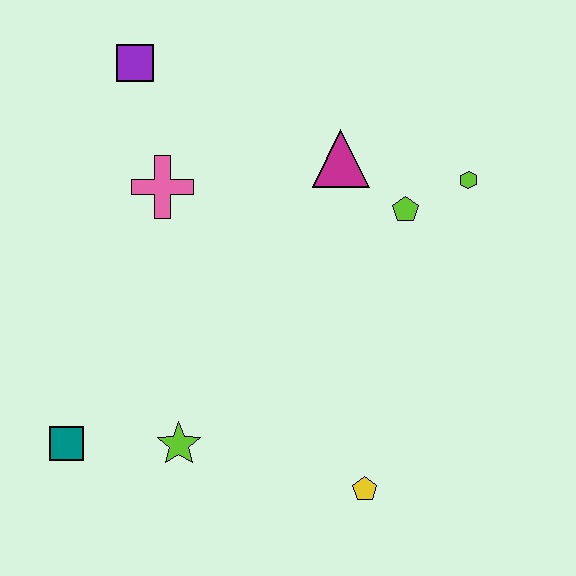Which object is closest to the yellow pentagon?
The lime star is closest to the yellow pentagon.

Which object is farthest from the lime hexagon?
The teal square is farthest from the lime hexagon.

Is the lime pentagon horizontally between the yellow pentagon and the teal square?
No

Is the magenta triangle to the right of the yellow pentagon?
No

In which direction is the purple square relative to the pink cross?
The purple square is above the pink cross.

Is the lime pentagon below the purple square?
Yes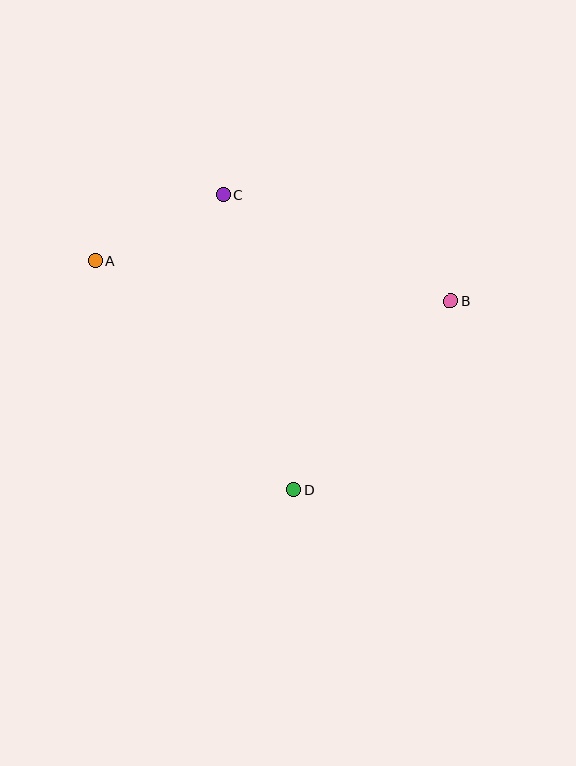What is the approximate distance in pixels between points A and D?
The distance between A and D is approximately 303 pixels.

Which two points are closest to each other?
Points A and C are closest to each other.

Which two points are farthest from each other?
Points A and B are farthest from each other.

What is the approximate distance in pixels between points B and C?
The distance between B and C is approximately 251 pixels.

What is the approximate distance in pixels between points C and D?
The distance between C and D is approximately 303 pixels.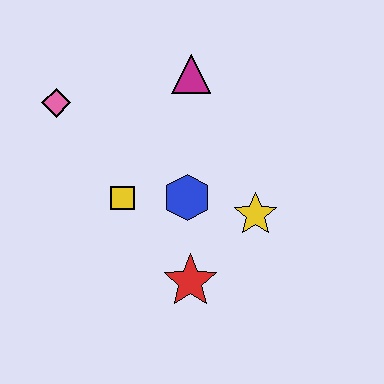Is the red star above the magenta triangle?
No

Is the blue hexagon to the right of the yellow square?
Yes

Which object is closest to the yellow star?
The blue hexagon is closest to the yellow star.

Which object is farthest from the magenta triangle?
The red star is farthest from the magenta triangle.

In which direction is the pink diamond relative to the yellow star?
The pink diamond is to the left of the yellow star.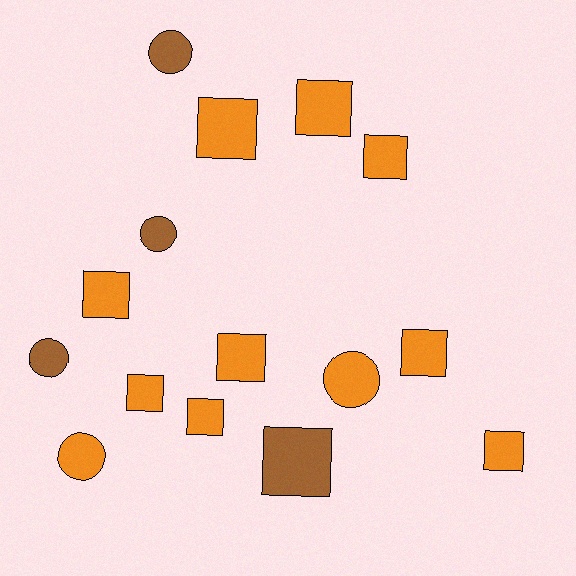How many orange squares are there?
There are 9 orange squares.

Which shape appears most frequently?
Square, with 10 objects.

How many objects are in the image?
There are 15 objects.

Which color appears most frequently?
Orange, with 11 objects.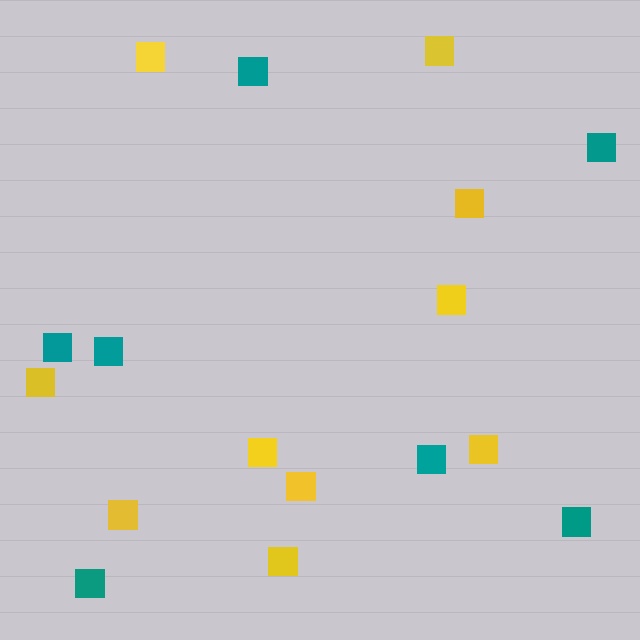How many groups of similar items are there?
There are 2 groups: one group of yellow squares (10) and one group of teal squares (7).